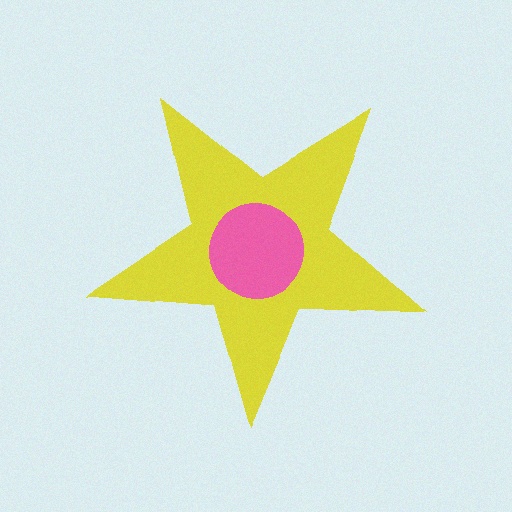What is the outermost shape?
The yellow star.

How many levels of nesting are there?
2.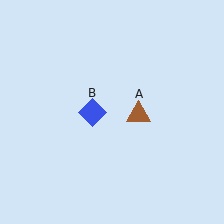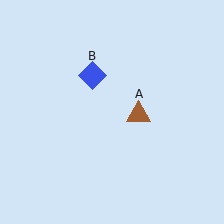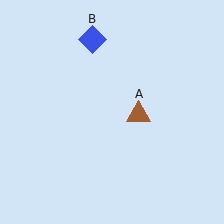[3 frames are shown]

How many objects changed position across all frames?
1 object changed position: blue diamond (object B).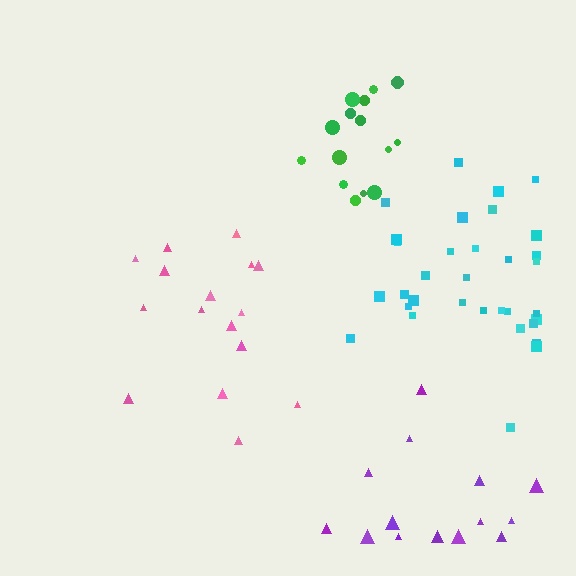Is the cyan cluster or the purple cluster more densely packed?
Cyan.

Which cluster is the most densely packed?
Cyan.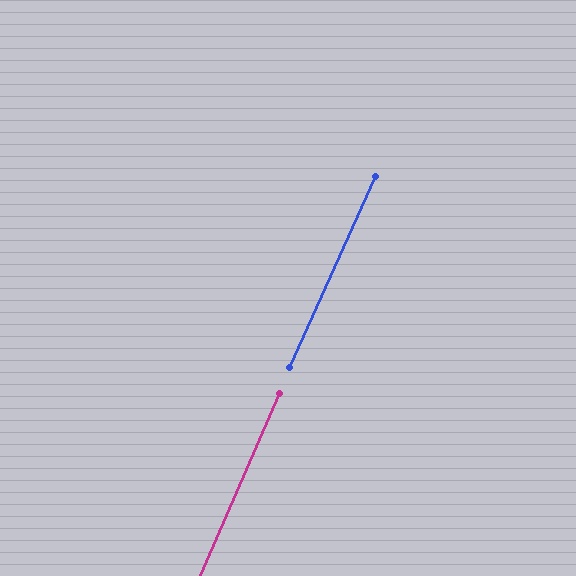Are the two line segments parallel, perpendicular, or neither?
Parallel — their directions differ by only 0.9°.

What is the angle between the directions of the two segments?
Approximately 1 degree.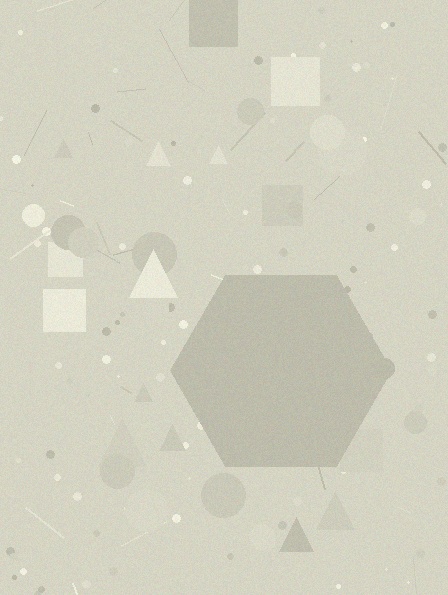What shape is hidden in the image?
A hexagon is hidden in the image.